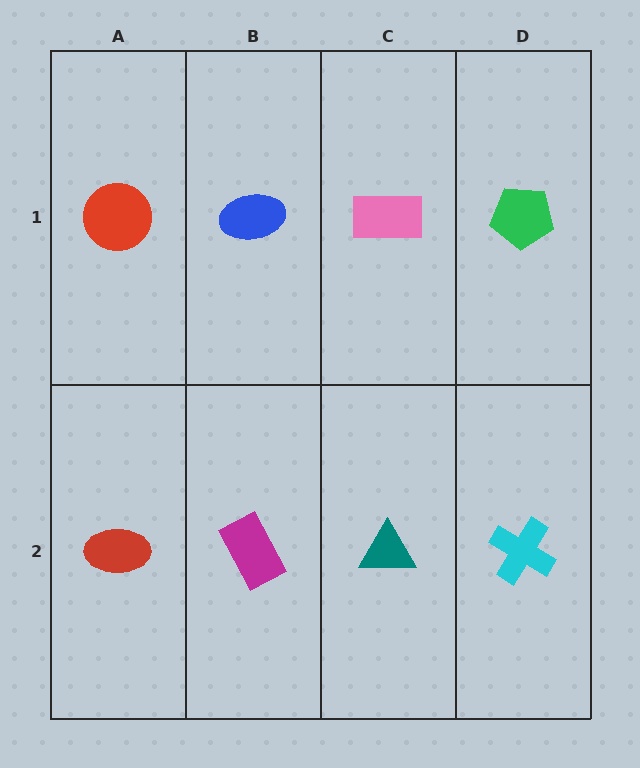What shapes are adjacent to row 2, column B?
A blue ellipse (row 1, column B), a red ellipse (row 2, column A), a teal triangle (row 2, column C).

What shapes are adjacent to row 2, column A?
A red circle (row 1, column A), a magenta rectangle (row 2, column B).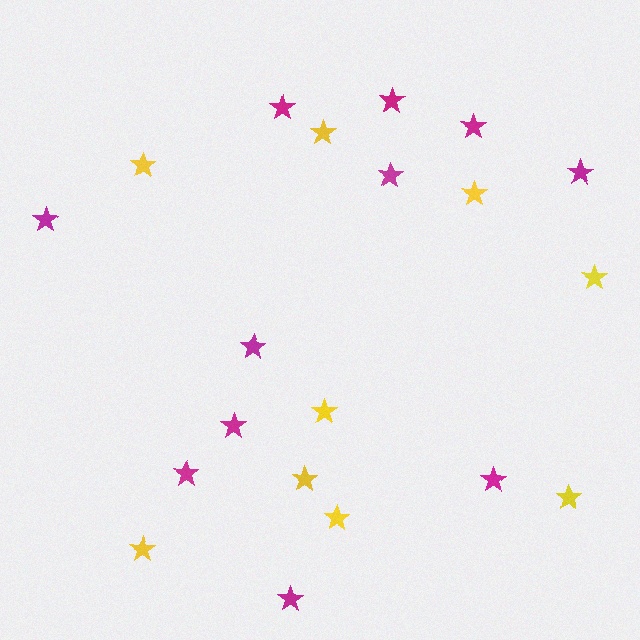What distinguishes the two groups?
There are 2 groups: one group of yellow stars (9) and one group of magenta stars (11).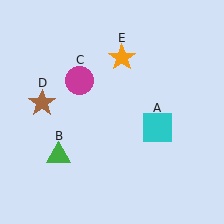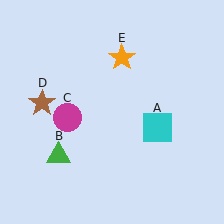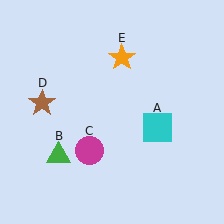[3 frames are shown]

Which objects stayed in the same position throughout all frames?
Cyan square (object A) and green triangle (object B) and brown star (object D) and orange star (object E) remained stationary.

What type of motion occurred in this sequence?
The magenta circle (object C) rotated counterclockwise around the center of the scene.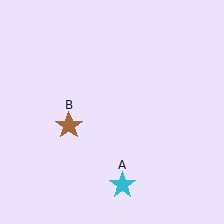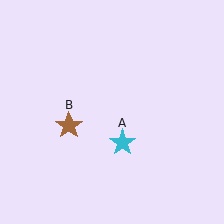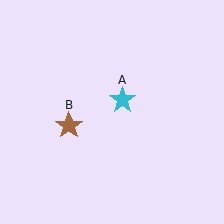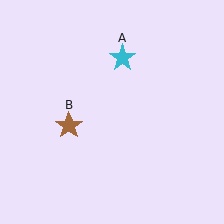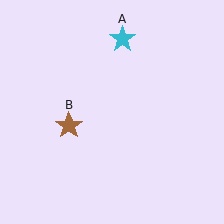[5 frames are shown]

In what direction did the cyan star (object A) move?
The cyan star (object A) moved up.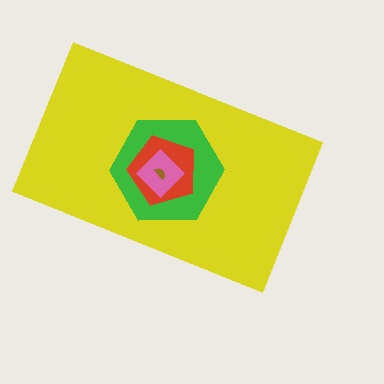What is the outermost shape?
The yellow rectangle.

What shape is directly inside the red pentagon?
The pink diamond.